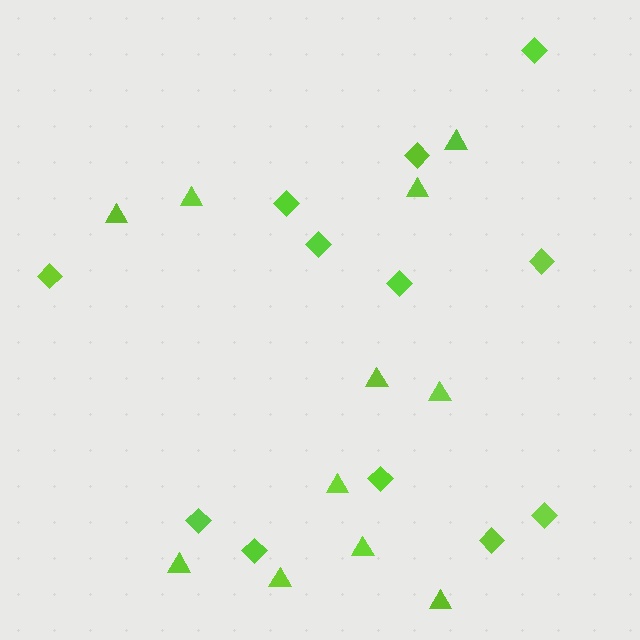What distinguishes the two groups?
There are 2 groups: one group of triangles (11) and one group of diamonds (12).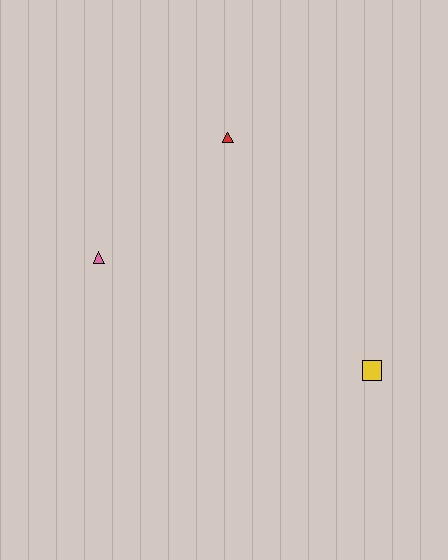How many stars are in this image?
There are no stars.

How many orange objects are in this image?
There are no orange objects.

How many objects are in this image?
There are 3 objects.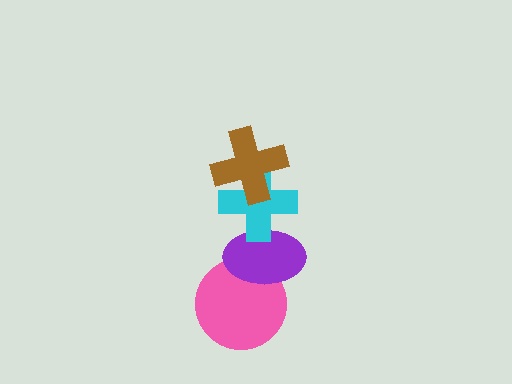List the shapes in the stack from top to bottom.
From top to bottom: the brown cross, the cyan cross, the purple ellipse, the pink circle.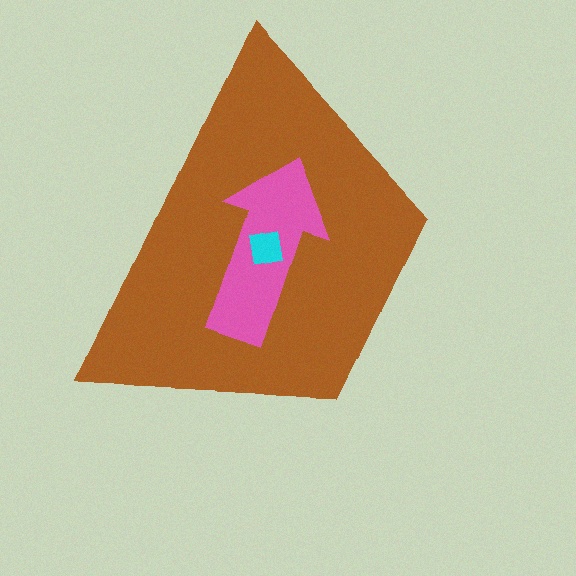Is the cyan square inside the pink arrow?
Yes.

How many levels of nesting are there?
3.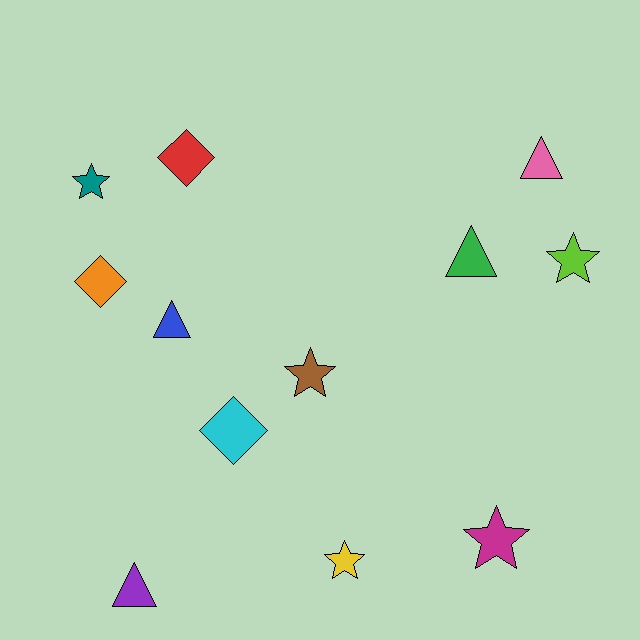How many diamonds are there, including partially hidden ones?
There are 3 diamonds.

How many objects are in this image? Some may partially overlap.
There are 12 objects.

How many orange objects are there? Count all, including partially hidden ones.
There is 1 orange object.